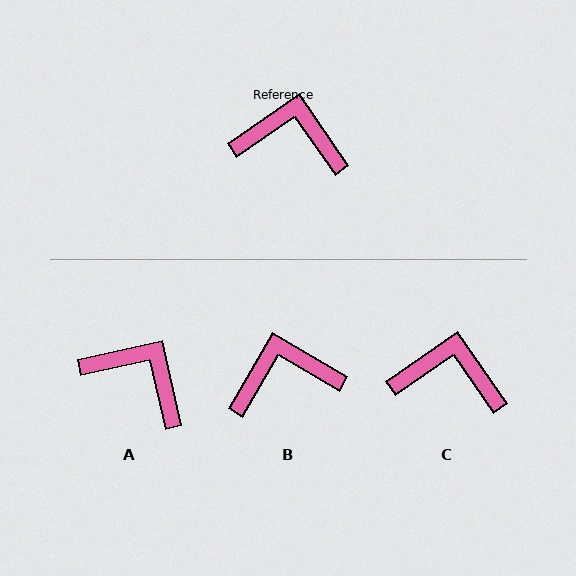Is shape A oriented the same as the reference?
No, it is off by about 22 degrees.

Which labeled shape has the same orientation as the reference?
C.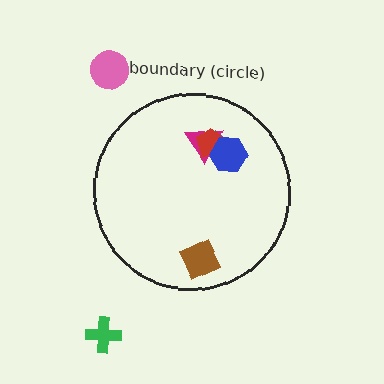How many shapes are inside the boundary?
5 inside, 2 outside.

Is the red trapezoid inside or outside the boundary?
Inside.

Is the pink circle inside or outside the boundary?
Outside.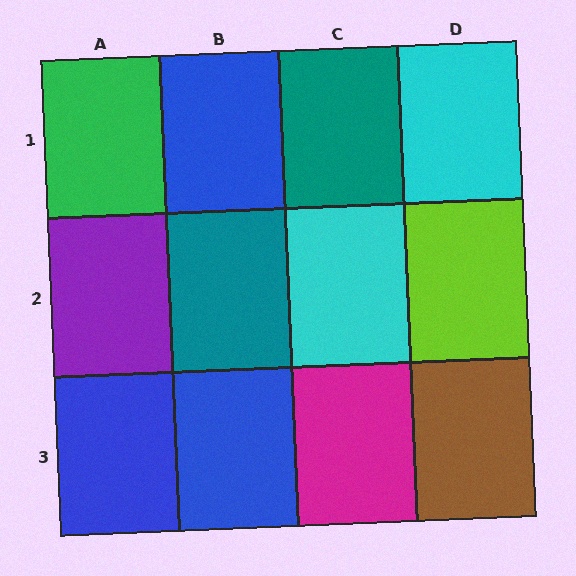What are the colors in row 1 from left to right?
Green, blue, teal, cyan.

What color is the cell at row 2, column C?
Cyan.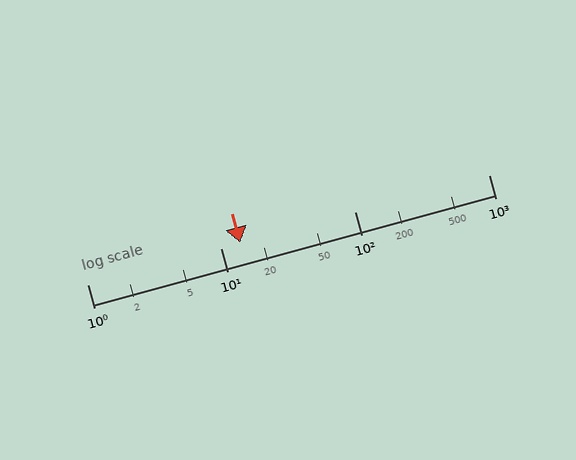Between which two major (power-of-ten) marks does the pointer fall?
The pointer is between 10 and 100.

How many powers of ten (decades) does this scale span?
The scale spans 3 decades, from 1 to 1000.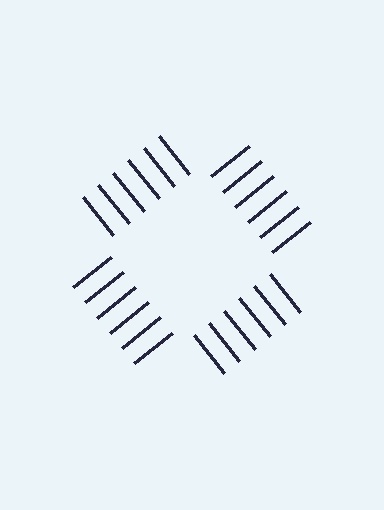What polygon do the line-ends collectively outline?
An illusory square — the line segments terminate on its edges but no continuous stroke is drawn.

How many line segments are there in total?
24 — 6 along each of the 4 edges.